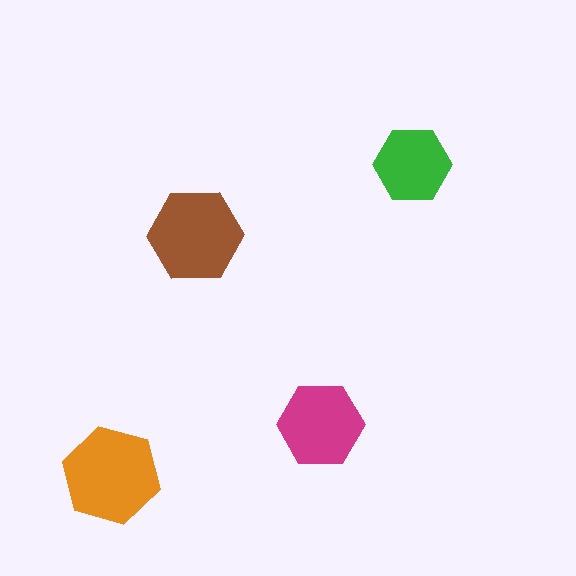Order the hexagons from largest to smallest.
the orange one, the brown one, the magenta one, the green one.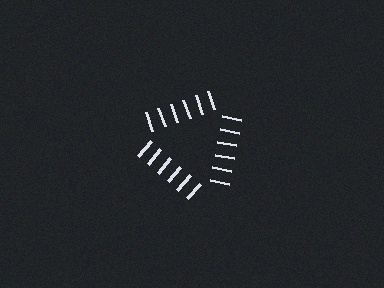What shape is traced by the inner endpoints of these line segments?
An illusory triangle — the line segments terminate on its edges but no continuous stroke is drawn.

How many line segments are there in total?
18 — 6 along each of the 3 edges.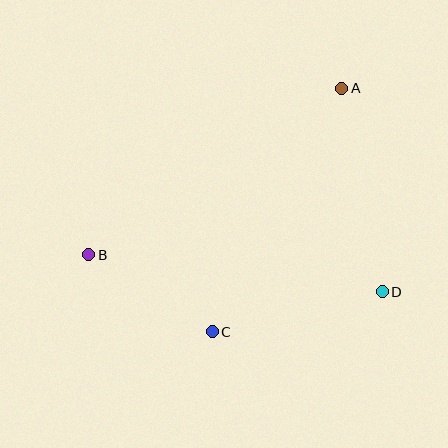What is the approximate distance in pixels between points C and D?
The distance between C and D is approximately 175 pixels.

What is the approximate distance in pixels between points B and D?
The distance between B and D is approximately 296 pixels.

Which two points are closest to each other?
Points B and C are closest to each other.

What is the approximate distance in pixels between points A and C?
The distance between A and C is approximately 276 pixels.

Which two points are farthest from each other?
Points A and B are farthest from each other.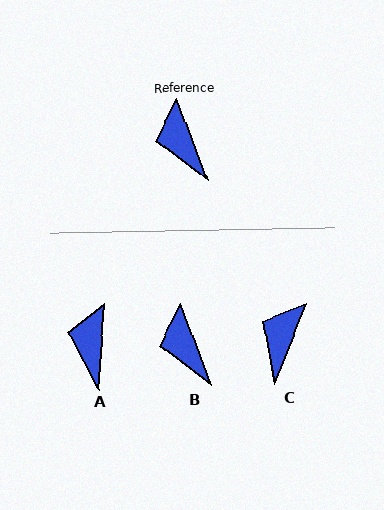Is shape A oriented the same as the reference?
No, it is off by about 25 degrees.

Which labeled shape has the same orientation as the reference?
B.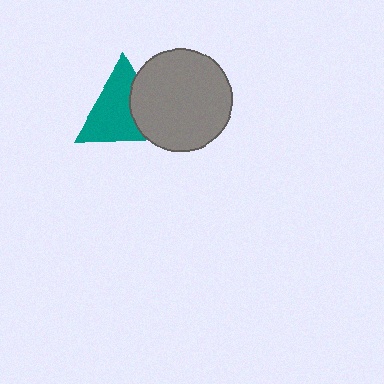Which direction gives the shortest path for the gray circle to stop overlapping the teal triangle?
Moving right gives the shortest separation.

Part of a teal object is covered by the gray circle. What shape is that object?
It is a triangle.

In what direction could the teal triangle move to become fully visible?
The teal triangle could move left. That would shift it out from behind the gray circle entirely.